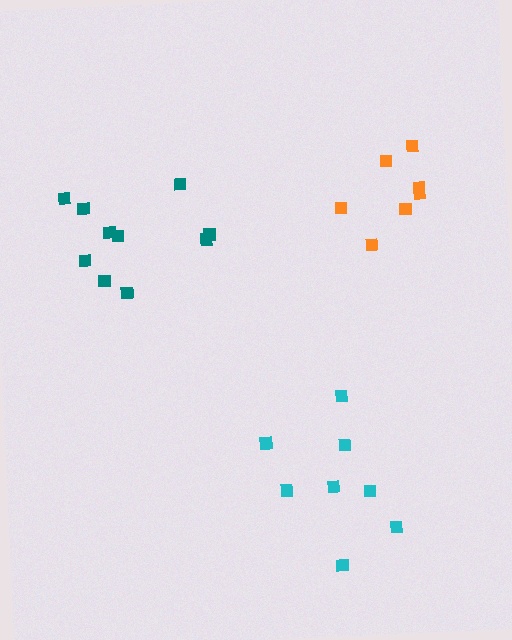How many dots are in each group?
Group 1: 8 dots, Group 2: 10 dots, Group 3: 7 dots (25 total).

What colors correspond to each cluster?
The clusters are colored: cyan, teal, orange.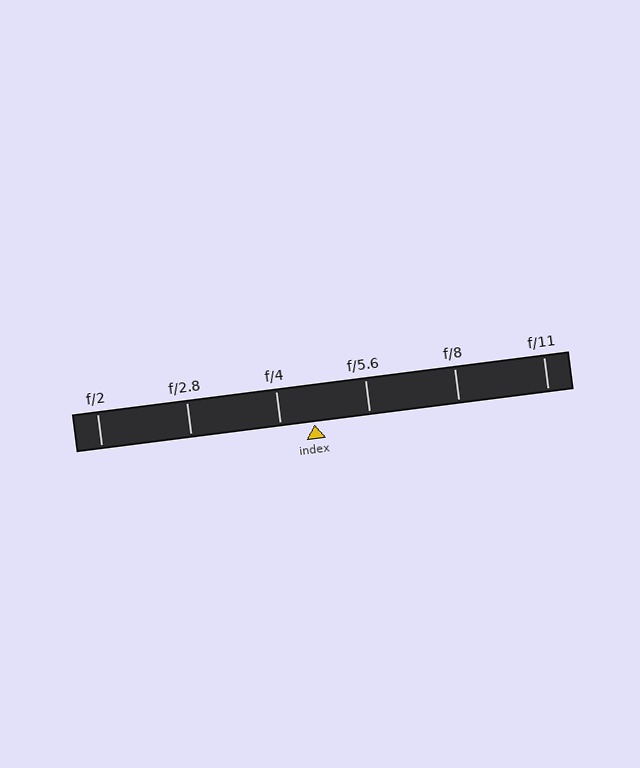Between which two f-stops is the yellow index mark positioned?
The index mark is between f/4 and f/5.6.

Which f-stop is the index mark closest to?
The index mark is closest to f/4.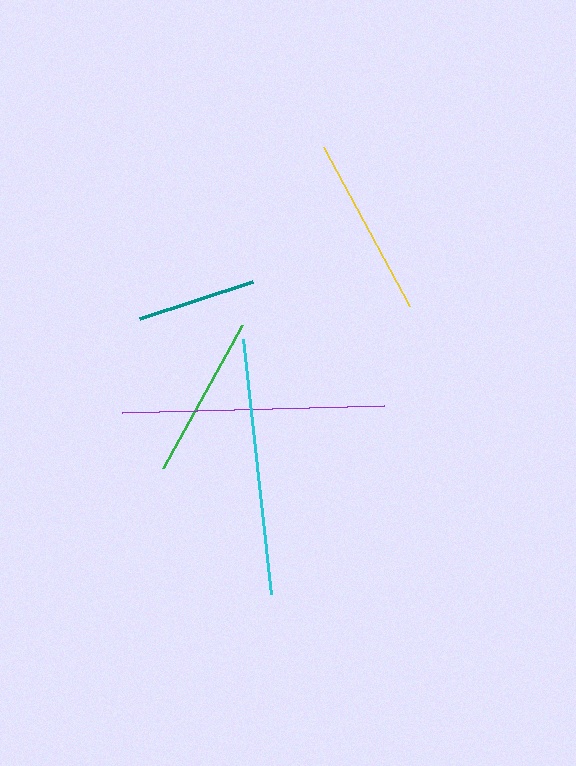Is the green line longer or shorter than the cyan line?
The cyan line is longer than the green line.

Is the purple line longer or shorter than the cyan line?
The purple line is longer than the cyan line.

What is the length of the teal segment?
The teal segment is approximately 119 pixels long.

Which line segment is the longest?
The purple line is the longest at approximately 263 pixels.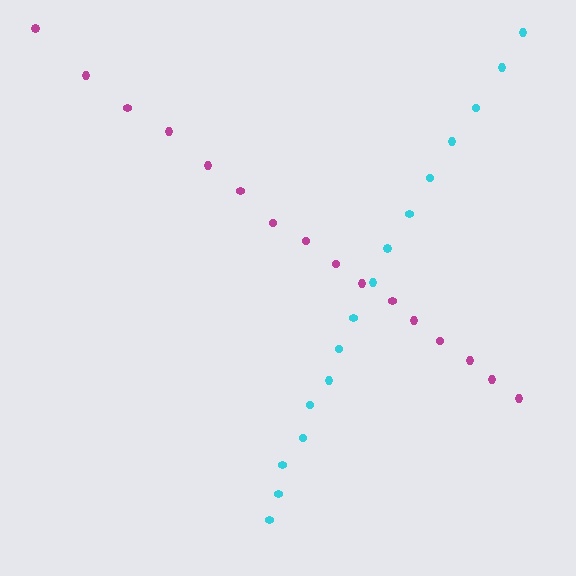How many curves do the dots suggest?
There are 2 distinct paths.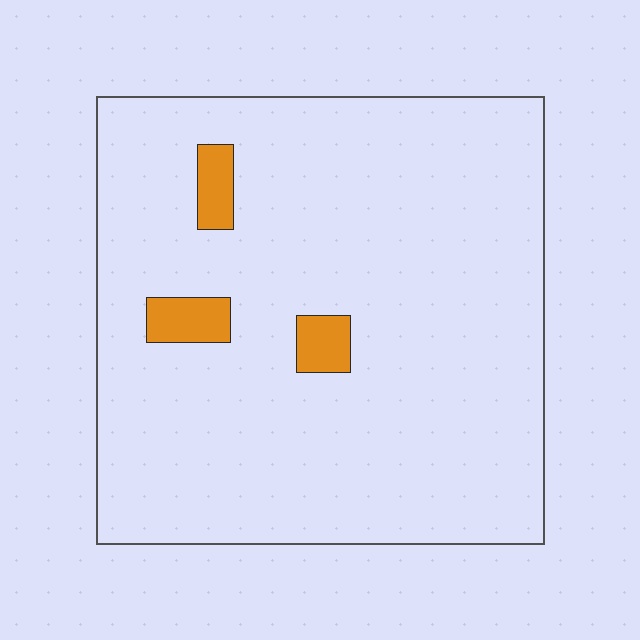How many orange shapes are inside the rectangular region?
3.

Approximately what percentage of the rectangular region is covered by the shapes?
Approximately 5%.